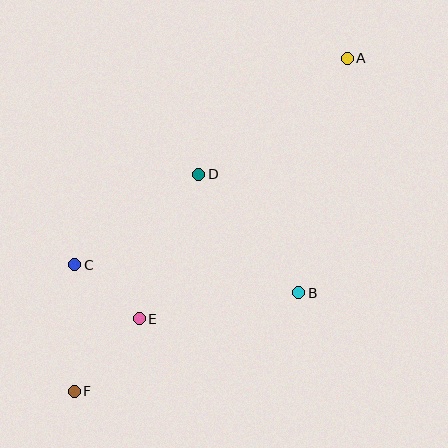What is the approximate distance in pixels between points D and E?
The distance between D and E is approximately 156 pixels.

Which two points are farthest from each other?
Points A and F are farthest from each other.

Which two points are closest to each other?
Points C and E are closest to each other.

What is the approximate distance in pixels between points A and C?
The distance between A and C is approximately 342 pixels.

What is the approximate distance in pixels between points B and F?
The distance between B and F is approximately 245 pixels.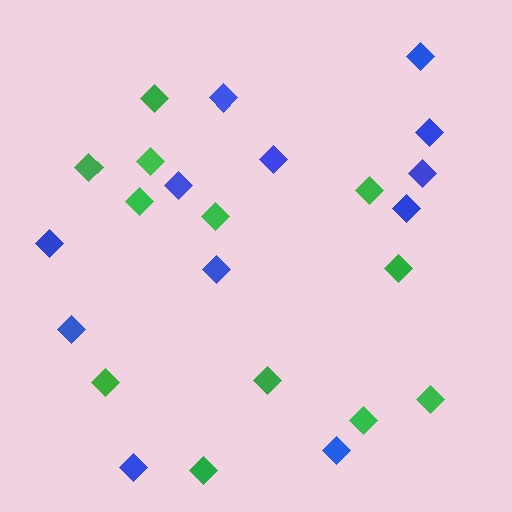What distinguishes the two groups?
There are 2 groups: one group of blue diamonds (12) and one group of green diamonds (12).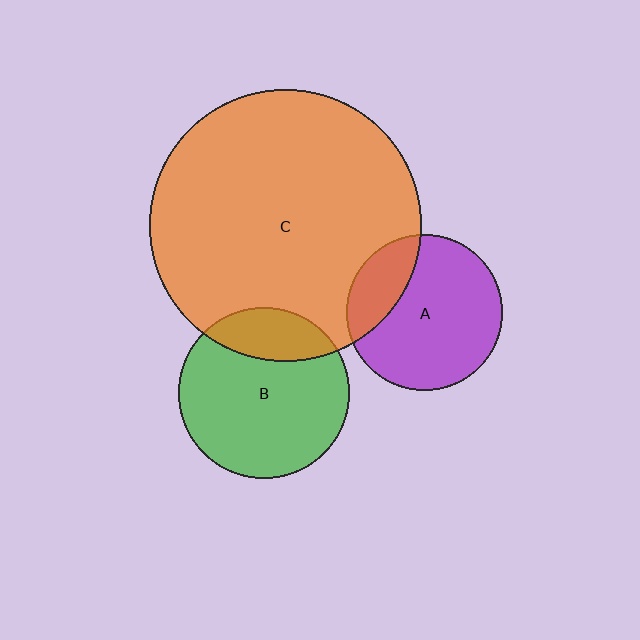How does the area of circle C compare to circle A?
Approximately 3.0 times.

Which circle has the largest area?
Circle C (orange).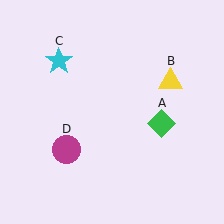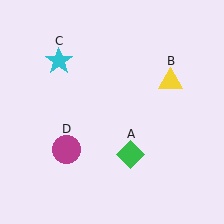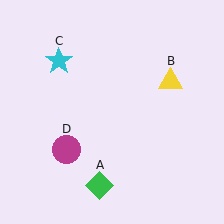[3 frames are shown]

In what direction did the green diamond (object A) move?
The green diamond (object A) moved down and to the left.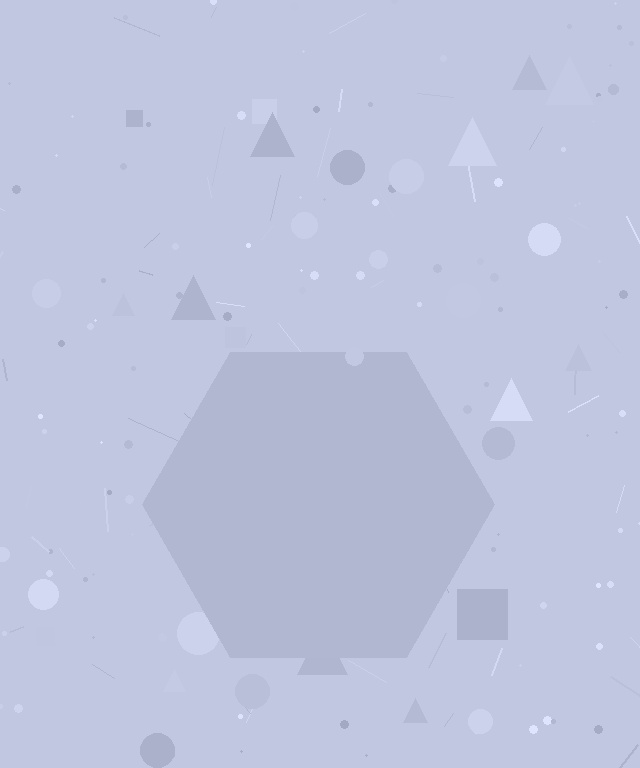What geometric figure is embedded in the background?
A hexagon is embedded in the background.